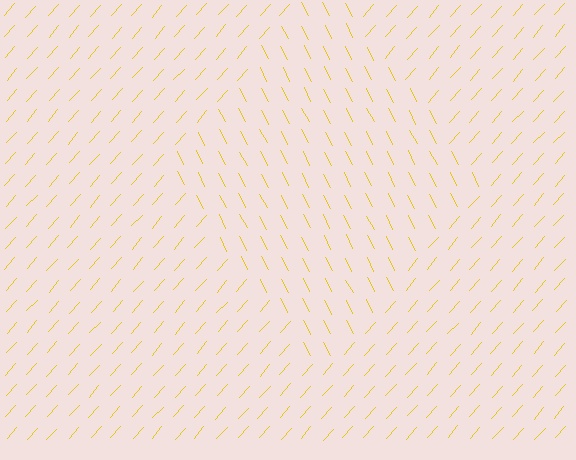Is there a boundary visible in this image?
Yes, there is a texture boundary formed by a change in line orientation.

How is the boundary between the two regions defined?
The boundary is defined purely by a change in line orientation (approximately 69 degrees difference). All lines are the same color and thickness.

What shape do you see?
I see a diamond.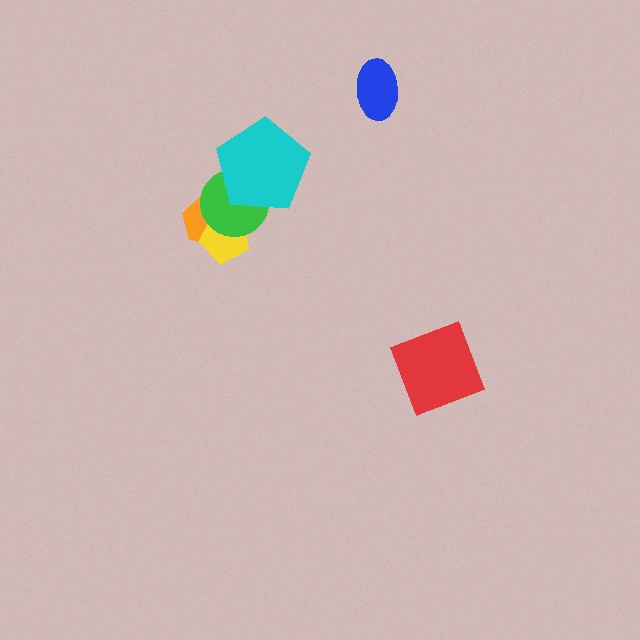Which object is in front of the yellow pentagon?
The green circle is in front of the yellow pentagon.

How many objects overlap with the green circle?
3 objects overlap with the green circle.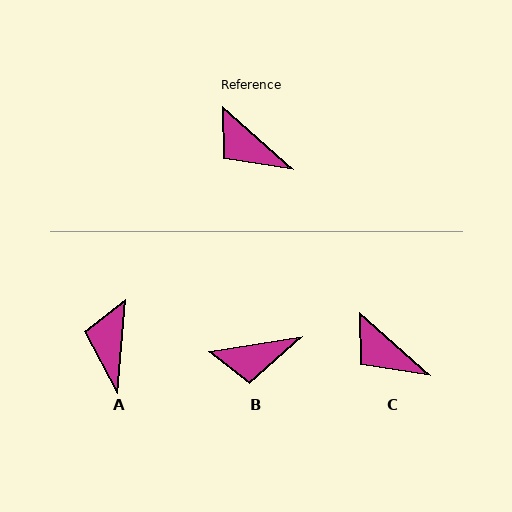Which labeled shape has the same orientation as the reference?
C.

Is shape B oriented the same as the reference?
No, it is off by about 51 degrees.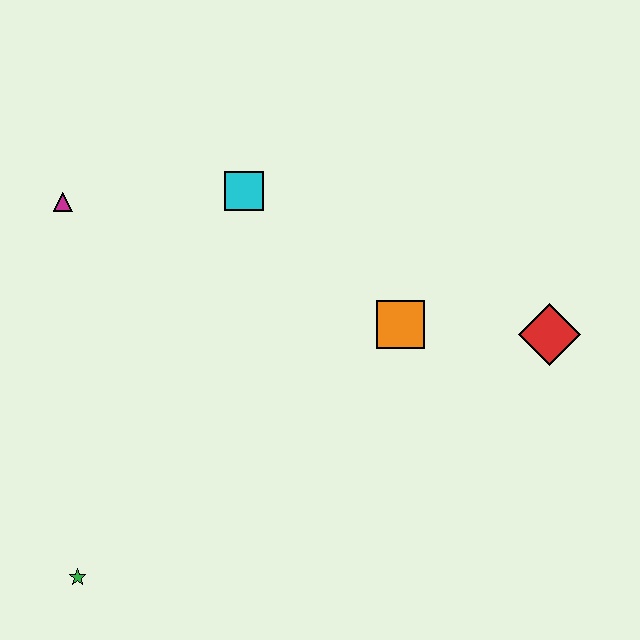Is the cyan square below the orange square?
No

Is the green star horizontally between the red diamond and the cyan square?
No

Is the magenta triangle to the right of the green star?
No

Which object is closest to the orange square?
The red diamond is closest to the orange square.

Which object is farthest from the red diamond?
The green star is farthest from the red diamond.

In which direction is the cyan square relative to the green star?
The cyan square is above the green star.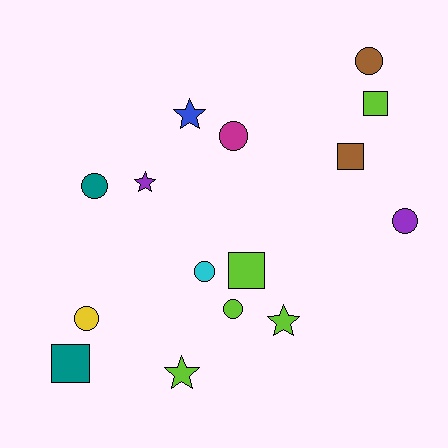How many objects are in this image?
There are 15 objects.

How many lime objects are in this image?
There are 5 lime objects.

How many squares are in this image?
There are 4 squares.